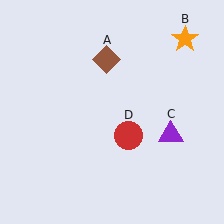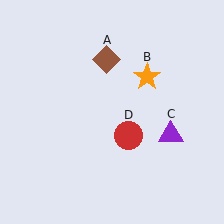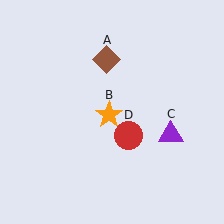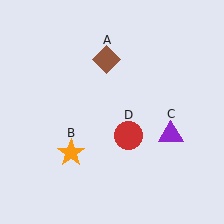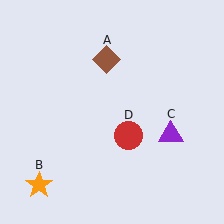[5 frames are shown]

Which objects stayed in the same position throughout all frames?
Brown diamond (object A) and purple triangle (object C) and red circle (object D) remained stationary.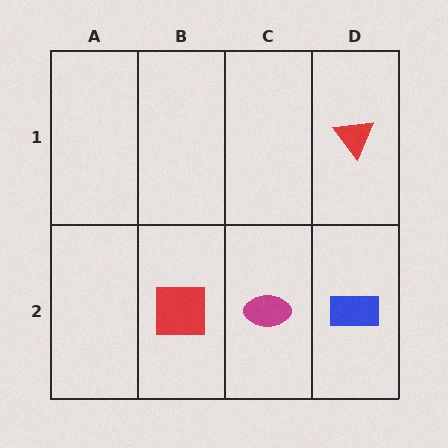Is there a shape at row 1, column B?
No, that cell is empty.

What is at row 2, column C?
A magenta ellipse.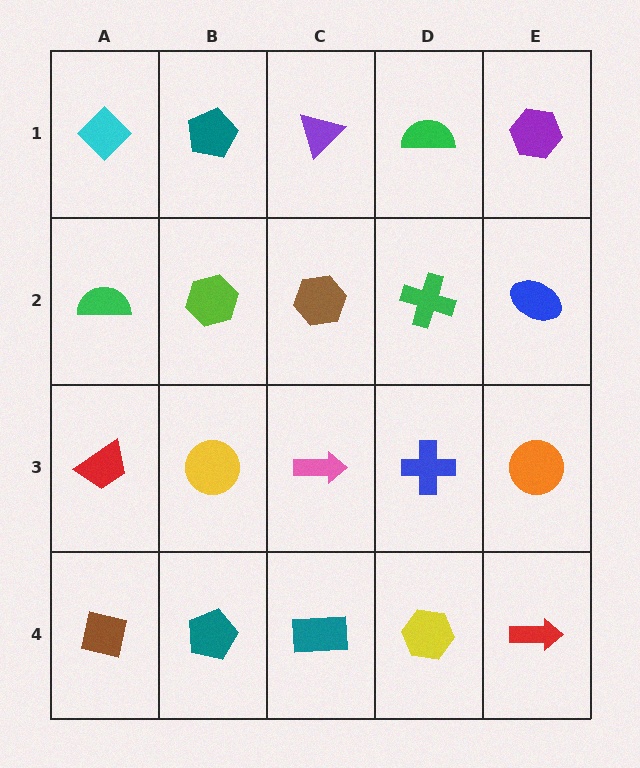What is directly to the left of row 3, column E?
A blue cross.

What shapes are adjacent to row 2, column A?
A cyan diamond (row 1, column A), a red trapezoid (row 3, column A), a lime hexagon (row 2, column B).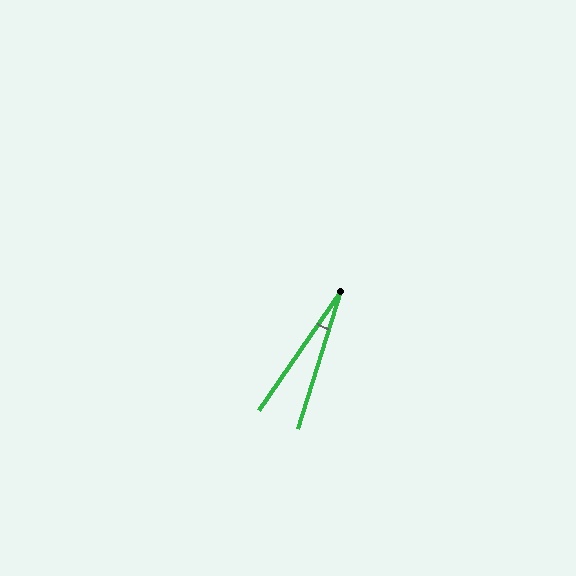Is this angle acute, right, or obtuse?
It is acute.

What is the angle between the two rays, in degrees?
Approximately 17 degrees.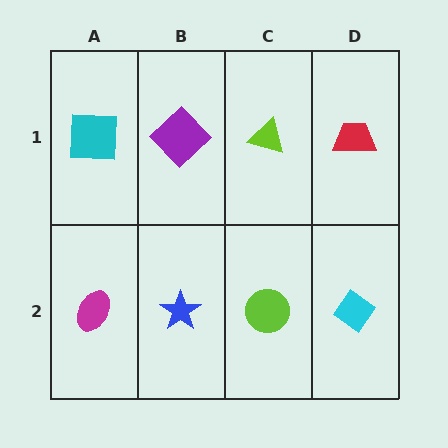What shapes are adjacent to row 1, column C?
A lime circle (row 2, column C), a purple diamond (row 1, column B), a red trapezoid (row 1, column D).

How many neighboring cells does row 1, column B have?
3.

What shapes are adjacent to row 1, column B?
A blue star (row 2, column B), a cyan square (row 1, column A), a lime triangle (row 1, column C).